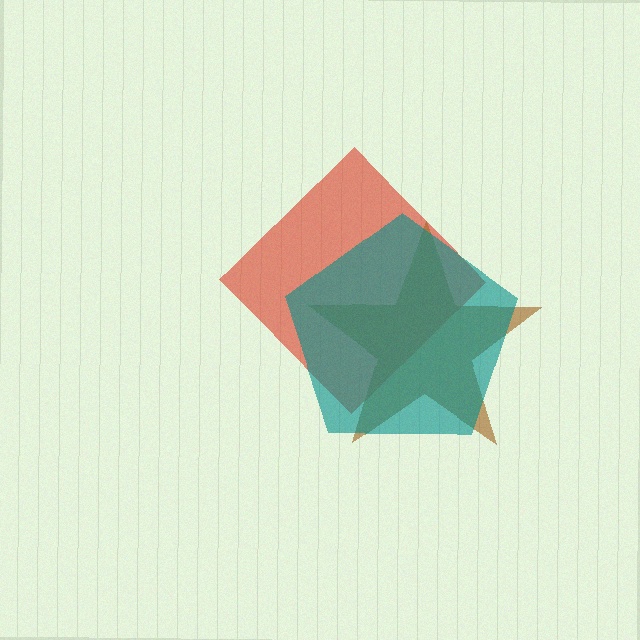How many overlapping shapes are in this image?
There are 3 overlapping shapes in the image.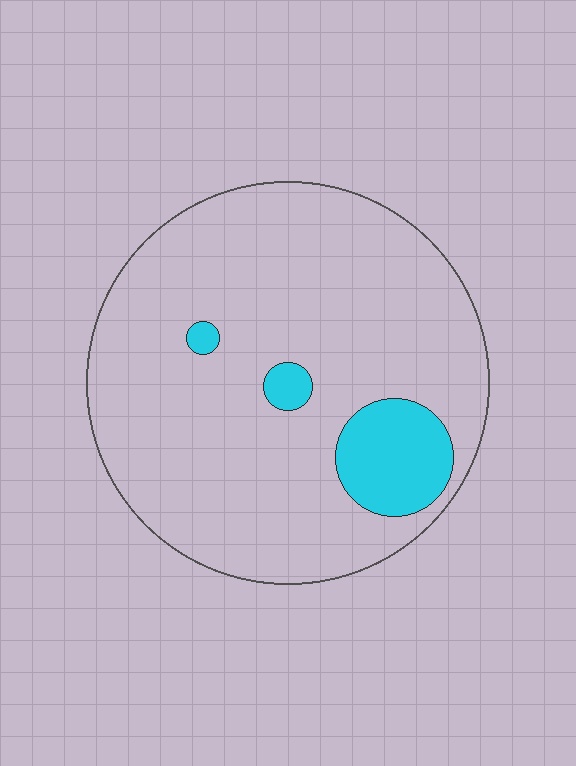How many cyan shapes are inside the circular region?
3.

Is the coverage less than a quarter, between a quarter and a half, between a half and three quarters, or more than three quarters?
Less than a quarter.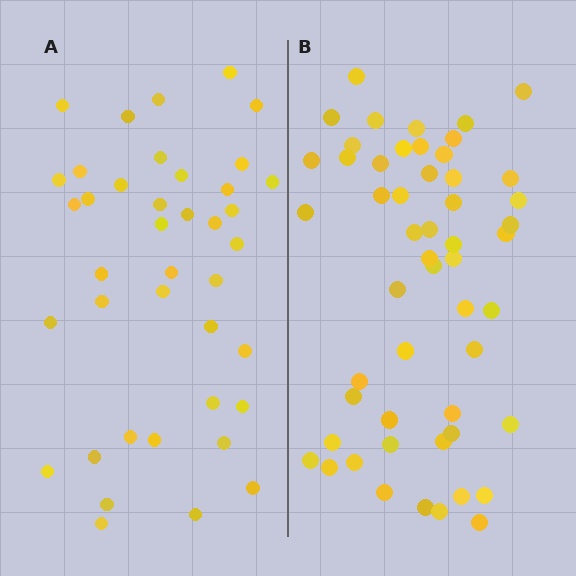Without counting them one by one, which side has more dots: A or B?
Region B (the right region) has more dots.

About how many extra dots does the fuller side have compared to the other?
Region B has approximately 15 more dots than region A.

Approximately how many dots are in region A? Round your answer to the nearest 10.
About 40 dots.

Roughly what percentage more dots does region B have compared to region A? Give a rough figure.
About 30% more.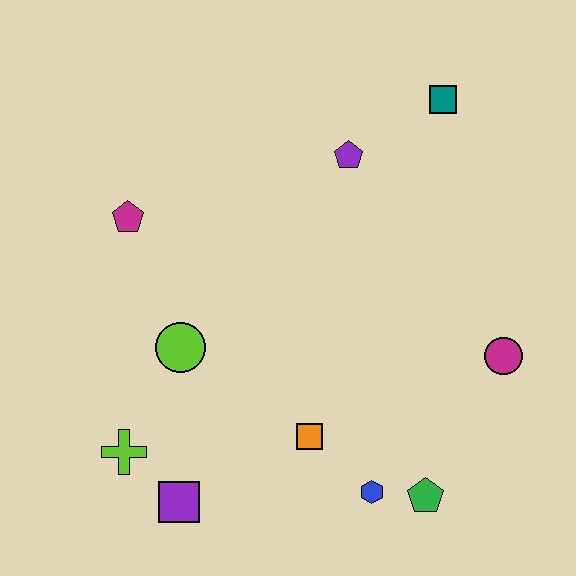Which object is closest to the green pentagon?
The blue hexagon is closest to the green pentagon.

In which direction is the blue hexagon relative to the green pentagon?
The blue hexagon is to the left of the green pentagon.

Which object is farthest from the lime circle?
The teal square is farthest from the lime circle.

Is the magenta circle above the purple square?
Yes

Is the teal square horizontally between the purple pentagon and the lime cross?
No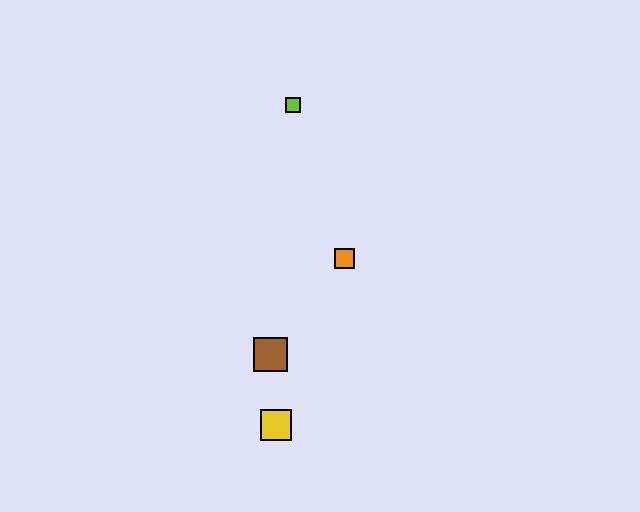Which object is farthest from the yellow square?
The lime square is farthest from the yellow square.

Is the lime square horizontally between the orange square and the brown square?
Yes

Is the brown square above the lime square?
No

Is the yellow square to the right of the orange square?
No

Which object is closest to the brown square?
The yellow square is closest to the brown square.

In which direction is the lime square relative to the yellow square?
The lime square is above the yellow square.